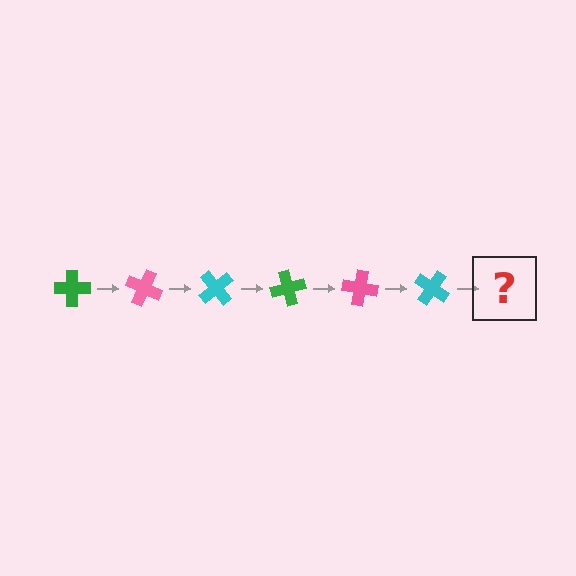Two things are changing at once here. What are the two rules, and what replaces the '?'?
The two rules are that it rotates 25 degrees each step and the color cycles through green, pink, and cyan. The '?' should be a green cross, rotated 150 degrees from the start.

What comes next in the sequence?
The next element should be a green cross, rotated 150 degrees from the start.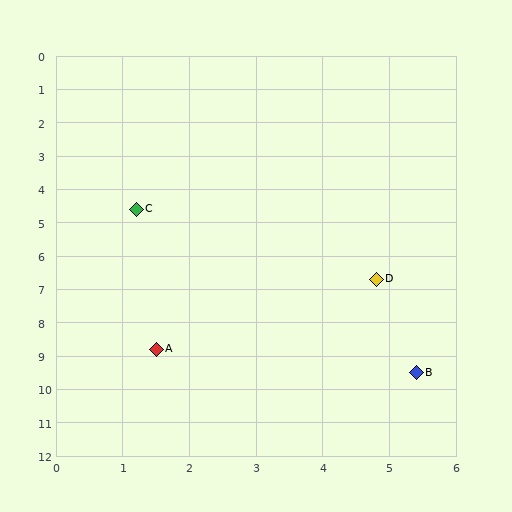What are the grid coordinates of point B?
Point B is at approximately (5.4, 9.5).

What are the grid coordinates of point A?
Point A is at approximately (1.5, 8.8).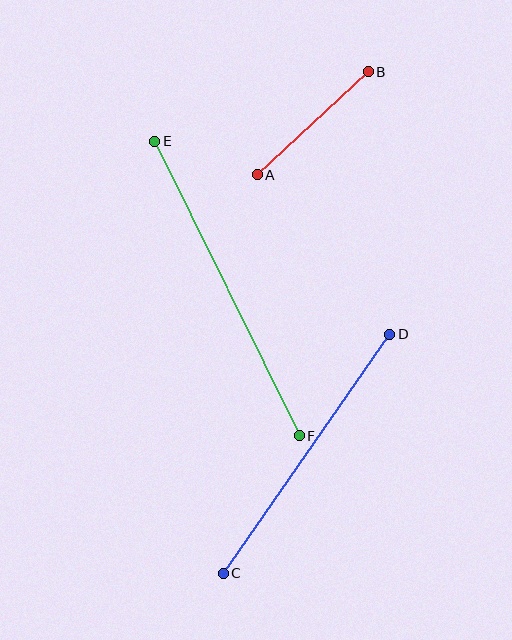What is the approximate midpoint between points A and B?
The midpoint is at approximately (313, 123) pixels.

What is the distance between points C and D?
The distance is approximately 291 pixels.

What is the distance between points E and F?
The distance is approximately 328 pixels.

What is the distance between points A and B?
The distance is approximately 151 pixels.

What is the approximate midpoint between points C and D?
The midpoint is at approximately (307, 454) pixels.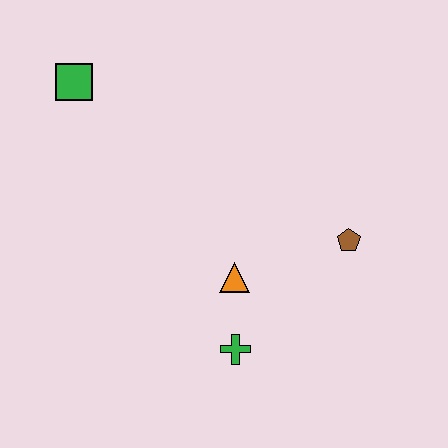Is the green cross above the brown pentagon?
No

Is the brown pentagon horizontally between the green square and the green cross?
No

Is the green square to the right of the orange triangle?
No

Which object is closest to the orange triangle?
The green cross is closest to the orange triangle.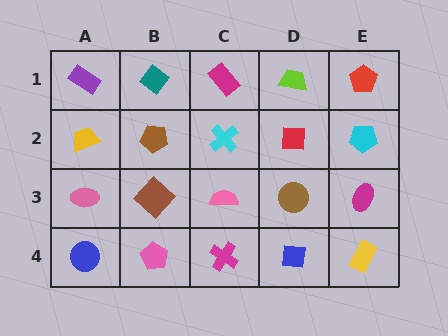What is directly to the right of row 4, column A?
A pink pentagon.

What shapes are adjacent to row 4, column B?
A brown diamond (row 3, column B), a blue circle (row 4, column A), a magenta cross (row 4, column C).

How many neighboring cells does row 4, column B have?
3.